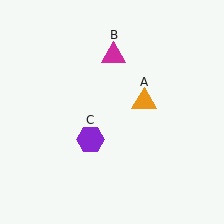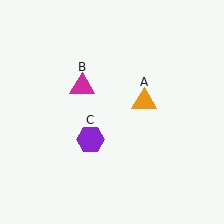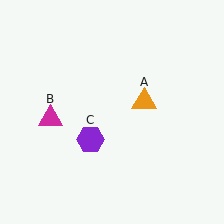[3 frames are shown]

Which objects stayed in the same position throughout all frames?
Orange triangle (object A) and purple hexagon (object C) remained stationary.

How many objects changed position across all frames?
1 object changed position: magenta triangle (object B).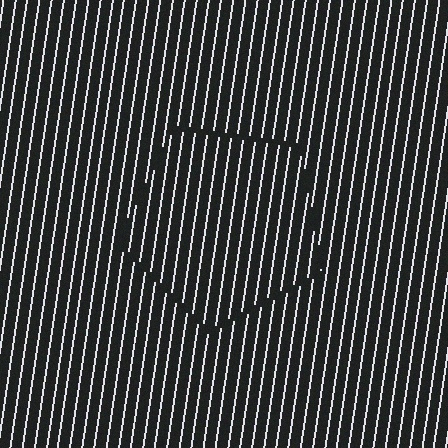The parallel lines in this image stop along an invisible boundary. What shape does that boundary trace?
An illusory pentagon. The interior of the shape contains the same grating, shifted by half a period — the contour is defined by the phase discontinuity where line-ends from the inner and outer gratings abut.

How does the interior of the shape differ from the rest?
The interior of the shape contains the same grating, shifted by half a period — the contour is defined by the phase discontinuity where line-ends from the inner and outer gratings abut.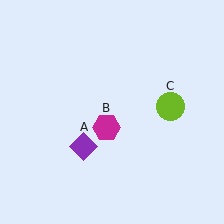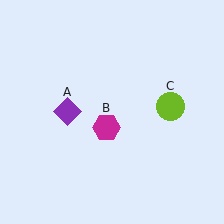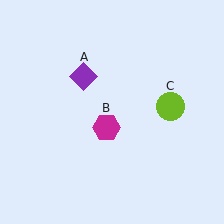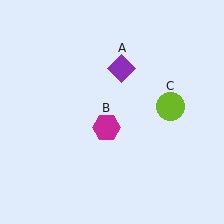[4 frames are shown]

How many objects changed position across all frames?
1 object changed position: purple diamond (object A).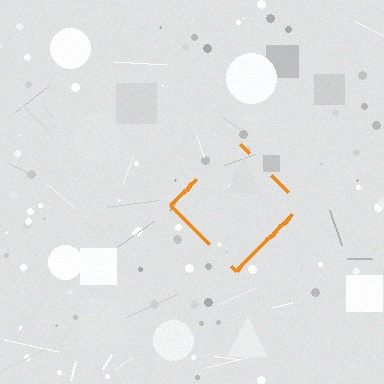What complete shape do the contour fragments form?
The contour fragments form a diamond.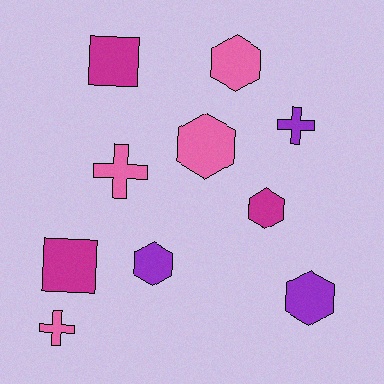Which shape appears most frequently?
Hexagon, with 5 objects.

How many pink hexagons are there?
There are 2 pink hexagons.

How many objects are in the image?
There are 10 objects.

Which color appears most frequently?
Pink, with 4 objects.